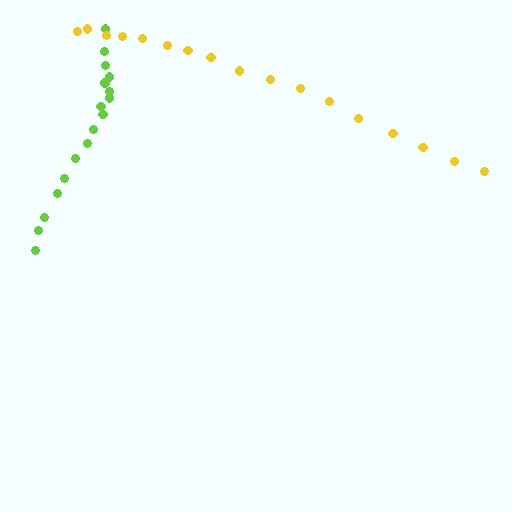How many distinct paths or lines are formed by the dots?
There are 2 distinct paths.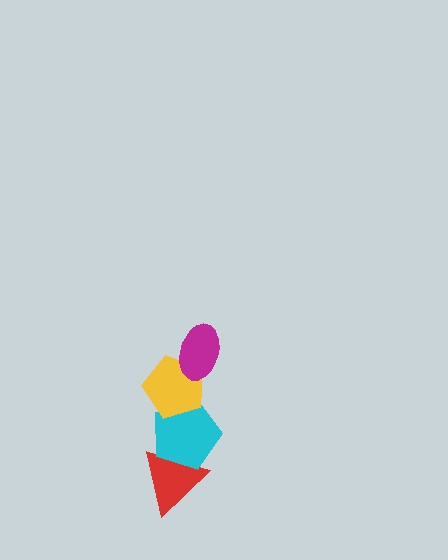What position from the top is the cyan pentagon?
The cyan pentagon is 3rd from the top.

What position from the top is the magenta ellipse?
The magenta ellipse is 1st from the top.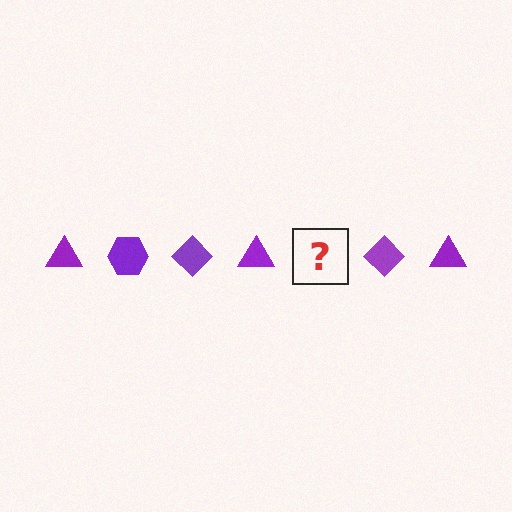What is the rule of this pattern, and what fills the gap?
The rule is that the pattern cycles through triangle, hexagon, diamond shapes in purple. The gap should be filled with a purple hexagon.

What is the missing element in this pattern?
The missing element is a purple hexagon.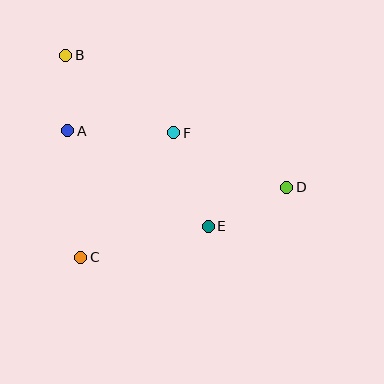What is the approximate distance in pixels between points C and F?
The distance between C and F is approximately 156 pixels.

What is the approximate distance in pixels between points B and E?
The distance between B and E is approximately 223 pixels.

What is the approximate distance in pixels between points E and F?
The distance between E and F is approximately 100 pixels.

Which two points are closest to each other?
Points A and B are closest to each other.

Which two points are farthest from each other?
Points B and D are farthest from each other.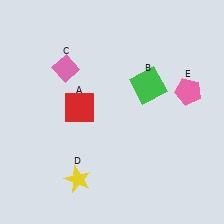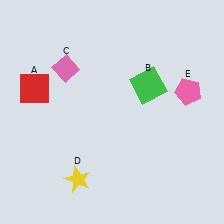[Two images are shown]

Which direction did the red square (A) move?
The red square (A) moved left.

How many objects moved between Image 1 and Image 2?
1 object moved between the two images.